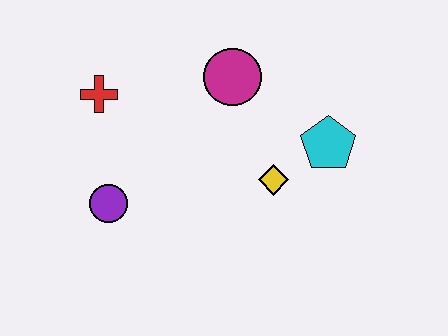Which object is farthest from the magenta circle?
The purple circle is farthest from the magenta circle.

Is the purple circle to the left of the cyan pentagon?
Yes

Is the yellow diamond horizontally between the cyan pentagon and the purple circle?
Yes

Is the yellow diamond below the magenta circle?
Yes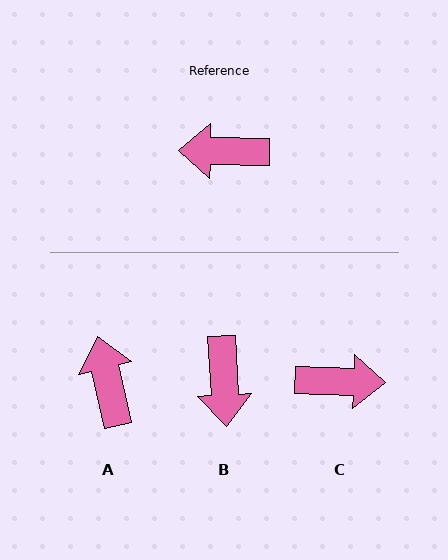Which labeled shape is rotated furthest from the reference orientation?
C, about 179 degrees away.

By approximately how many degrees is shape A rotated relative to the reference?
Approximately 76 degrees clockwise.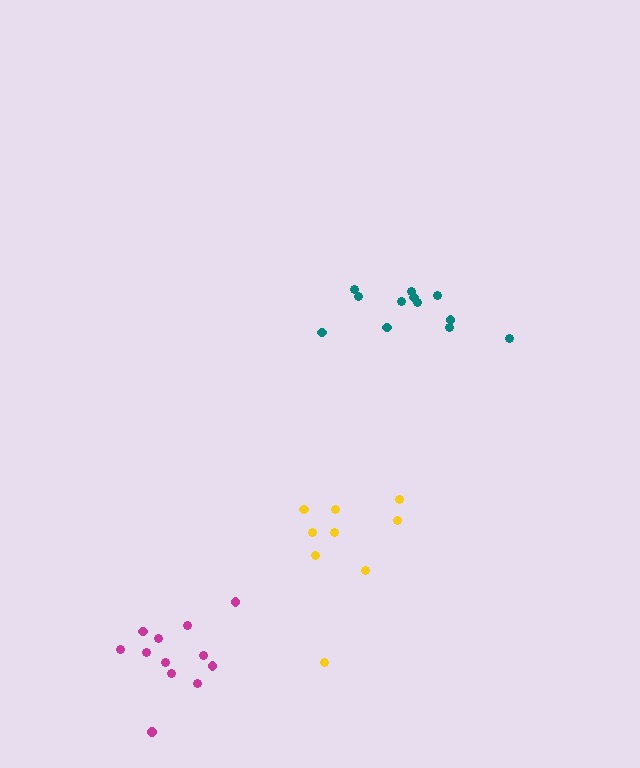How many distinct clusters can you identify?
There are 3 distinct clusters.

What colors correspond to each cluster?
The clusters are colored: yellow, teal, magenta.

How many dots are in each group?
Group 1: 9 dots, Group 2: 12 dots, Group 3: 12 dots (33 total).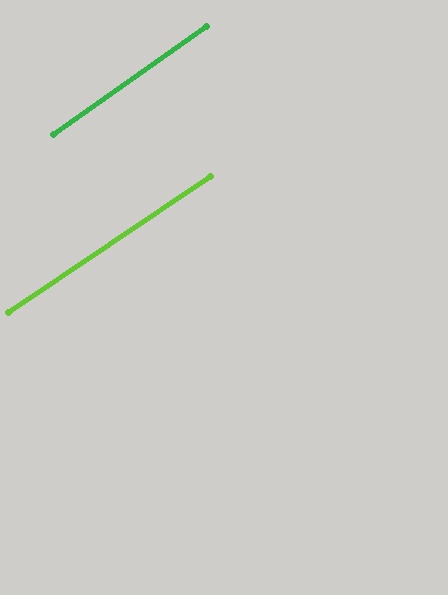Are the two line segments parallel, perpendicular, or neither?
Parallel — their directions differ by only 1.3°.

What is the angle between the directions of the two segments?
Approximately 1 degree.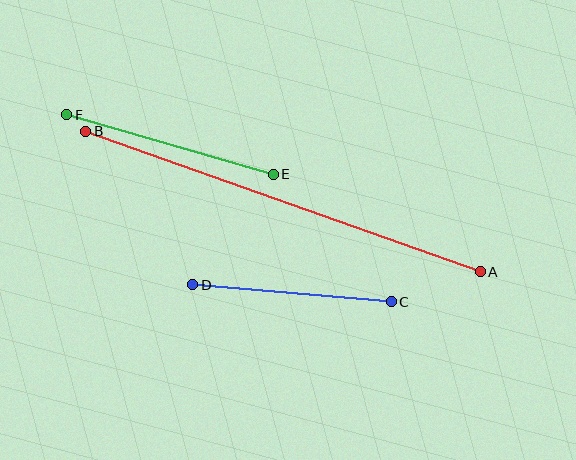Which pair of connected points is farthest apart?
Points A and B are farthest apart.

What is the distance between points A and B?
The distance is approximately 419 pixels.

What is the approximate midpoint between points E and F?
The midpoint is at approximately (170, 144) pixels.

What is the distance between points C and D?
The distance is approximately 199 pixels.